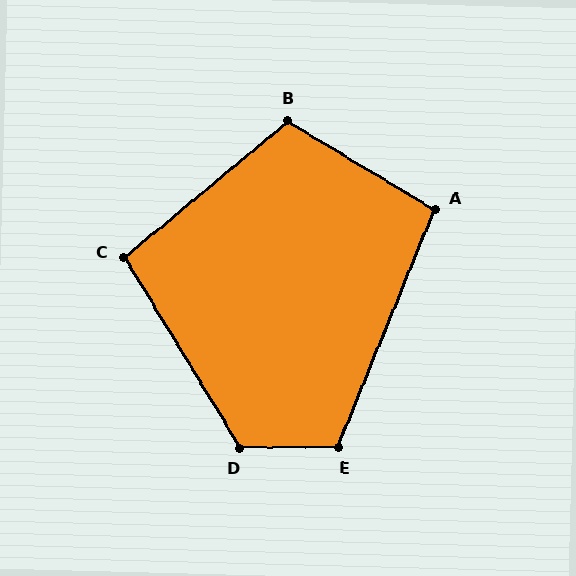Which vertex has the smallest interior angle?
C, at approximately 98 degrees.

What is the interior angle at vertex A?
Approximately 99 degrees (obtuse).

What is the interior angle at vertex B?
Approximately 109 degrees (obtuse).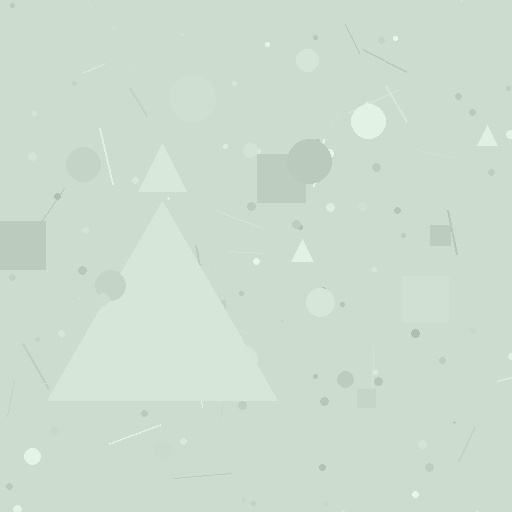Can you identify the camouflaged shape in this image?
The camouflaged shape is a triangle.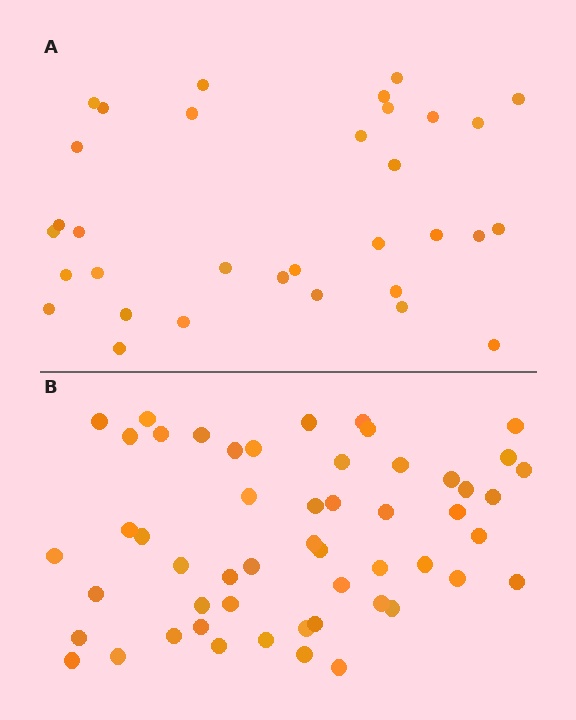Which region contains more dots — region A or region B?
Region B (the bottom region) has more dots.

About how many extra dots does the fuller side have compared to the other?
Region B has approximately 20 more dots than region A.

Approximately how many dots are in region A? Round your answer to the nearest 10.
About 30 dots. (The exact count is 33, which rounds to 30.)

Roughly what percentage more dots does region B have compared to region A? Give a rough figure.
About 60% more.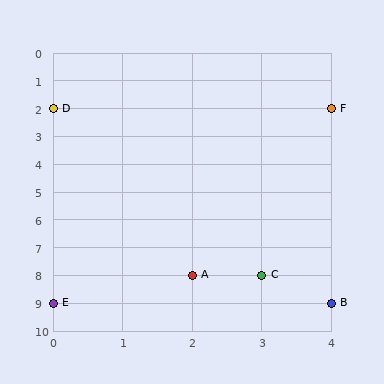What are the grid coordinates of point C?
Point C is at grid coordinates (3, 8).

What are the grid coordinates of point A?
Point A is at grid coordinates (2, 8).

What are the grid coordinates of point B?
Point B is at grid coordinates (4, 9).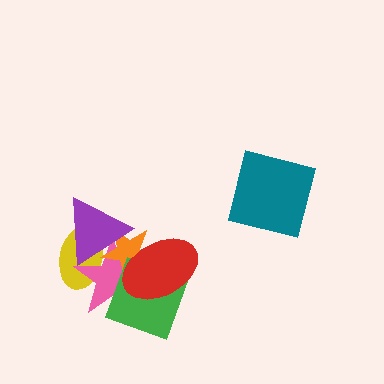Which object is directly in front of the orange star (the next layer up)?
The green diamond is directly in front of the orange star.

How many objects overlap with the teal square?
0 objects overlap with the teal square.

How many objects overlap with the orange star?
5 objects overlap with the orange star.